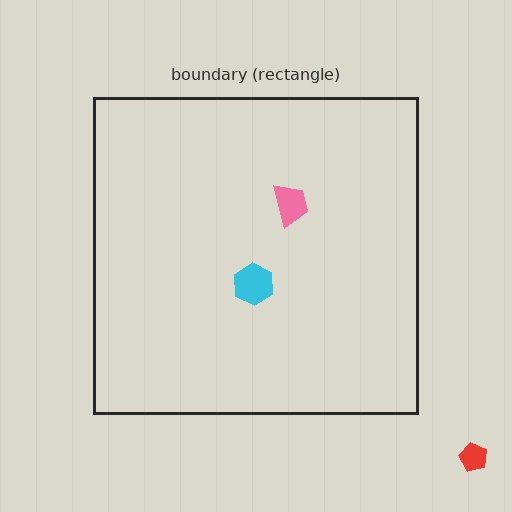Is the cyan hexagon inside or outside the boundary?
Inside.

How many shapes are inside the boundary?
2 inside, 1 outside.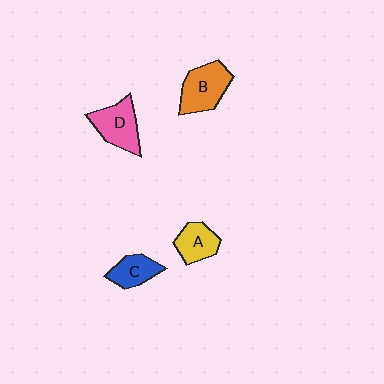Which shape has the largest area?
Shape B (orange).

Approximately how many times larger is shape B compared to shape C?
Approximately 1.5 times.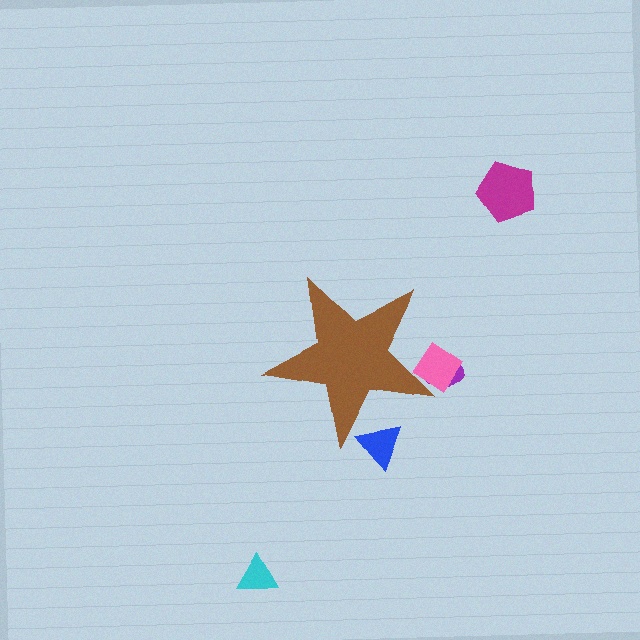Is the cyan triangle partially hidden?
No, the cyan triangle is fully visible.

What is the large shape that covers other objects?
A brown star.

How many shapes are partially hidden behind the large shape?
3 shapes are partially hidden.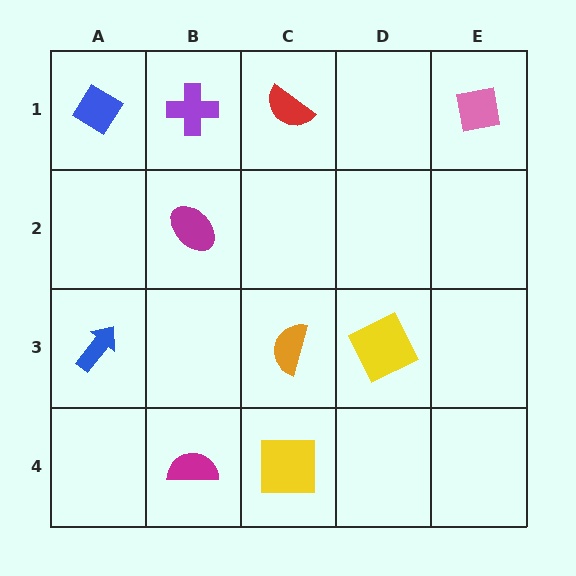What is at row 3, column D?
A yellow square.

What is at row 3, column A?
A blue arrow.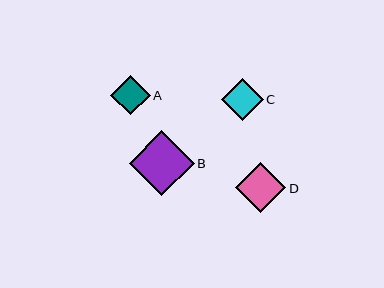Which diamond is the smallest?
Diamond A is the smallest with a size of approximately 39 pixels.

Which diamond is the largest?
Diamond B is the largest with a size of approximately 65 pixels.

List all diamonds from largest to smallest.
From largest to smallest: B, D, C, A.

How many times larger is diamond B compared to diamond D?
Diamond B is approximately 1.3 times the size of diamond D.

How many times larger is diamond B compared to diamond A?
Diamond B is approximately 1.7 times the size of diamond A.